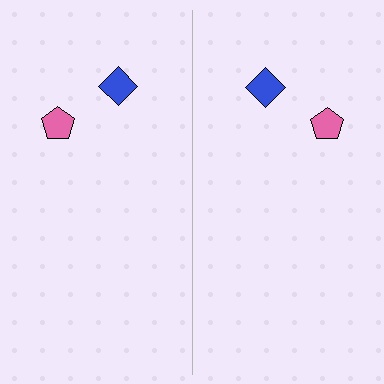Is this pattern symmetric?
Yes, this pattern has bilateral (reflection) symmetry.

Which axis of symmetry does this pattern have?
The pattern has a vertical axis of symmetry running through the center of the image.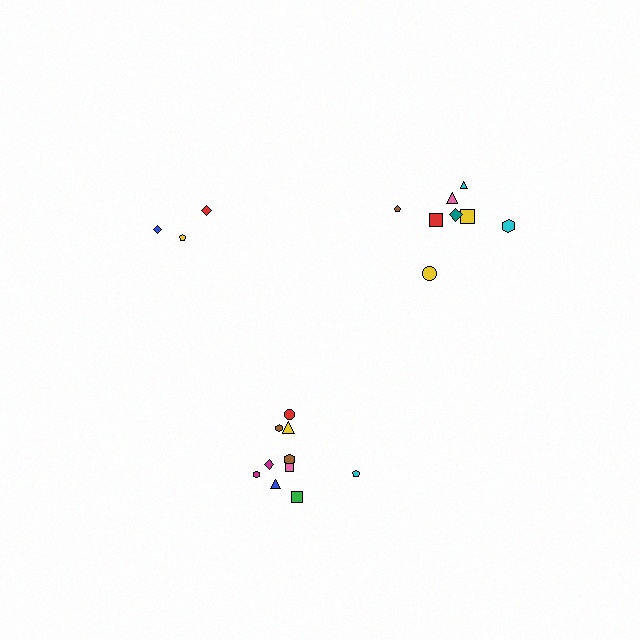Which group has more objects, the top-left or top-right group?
The top-right group.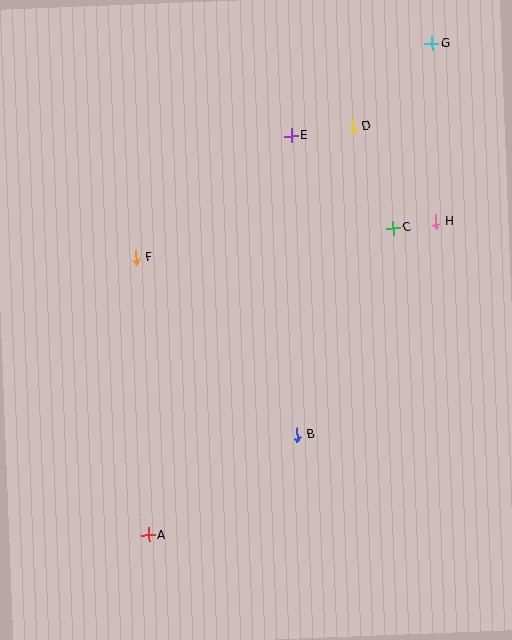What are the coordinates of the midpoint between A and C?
The midpoint between A and C is at (271, 382).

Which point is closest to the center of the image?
Point B at (297, 435) is closest to the center.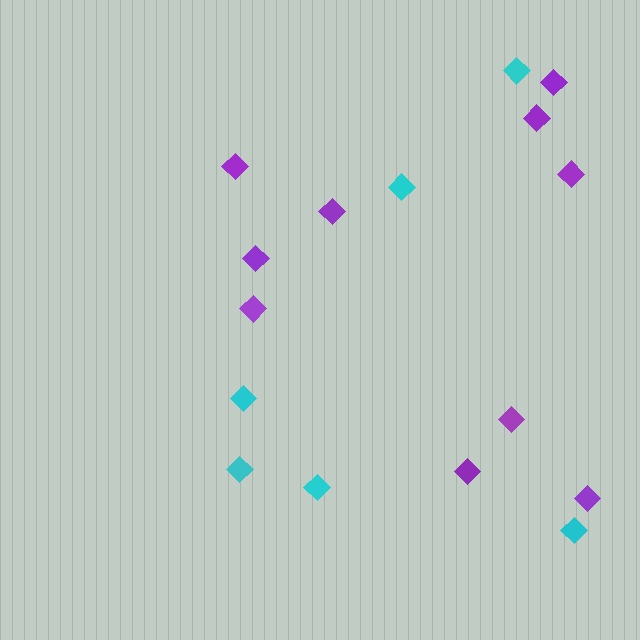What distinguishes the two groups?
There are 2 groups: one group of cyan diamonds (6) and one group of purple diamonds (10).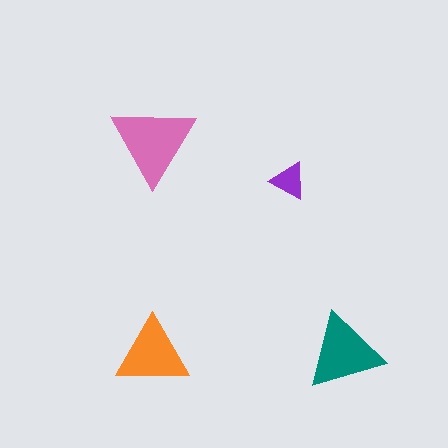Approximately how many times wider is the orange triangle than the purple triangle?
About 2 times wider.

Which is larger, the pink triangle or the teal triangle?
The pink one.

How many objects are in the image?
There are 4 objects in the image.